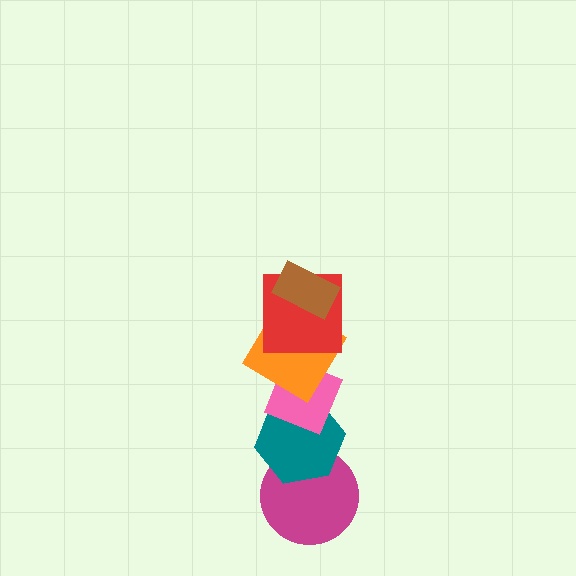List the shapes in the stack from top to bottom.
From top to bottom: the brown rectangle, the red square, the orange diamond, the pink diamond, the teal hexagon, the magenta circle.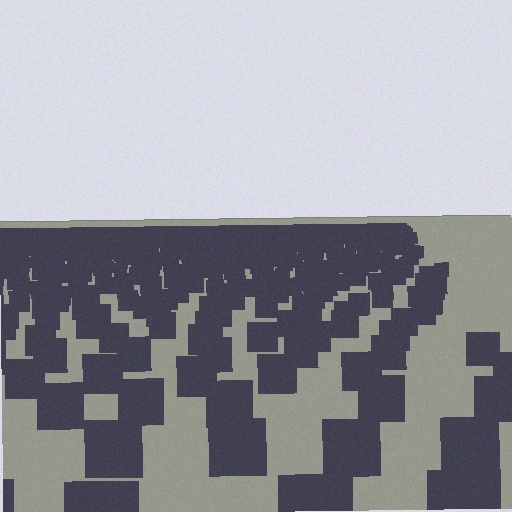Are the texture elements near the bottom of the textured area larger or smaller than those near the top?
Larger. Near the bottom, elements are closer to the viewer and appear at a bigger on-screen size.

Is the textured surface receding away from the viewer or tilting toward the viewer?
The surface is receding away from the viewer. Texture elements get smaller and denser toward the top.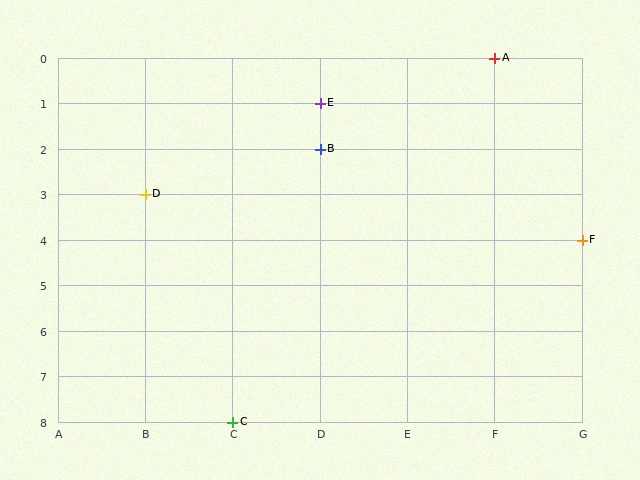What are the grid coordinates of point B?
Point B is at grid coordinates (D, 2).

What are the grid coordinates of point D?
Point D is at grid coordinates (B, 3).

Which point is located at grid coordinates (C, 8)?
Point C is at (C, 8).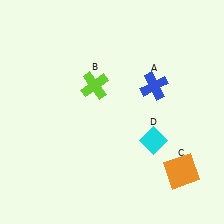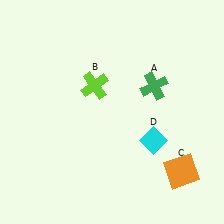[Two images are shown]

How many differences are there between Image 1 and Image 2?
There is 1 difference between the two images.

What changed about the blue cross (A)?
In Image 1, A is blue. In Image 2, it changed to green.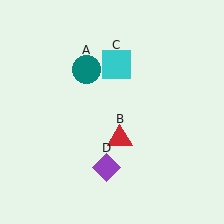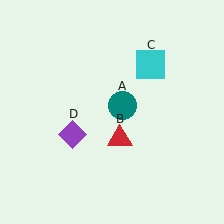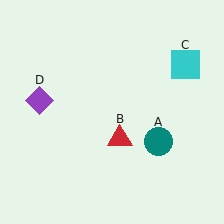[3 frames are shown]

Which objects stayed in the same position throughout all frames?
Red triangle (object B) remained stationary.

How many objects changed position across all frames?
3 objects changed position: teal circle (object A), cyan square (object C), purple diamond (object D).